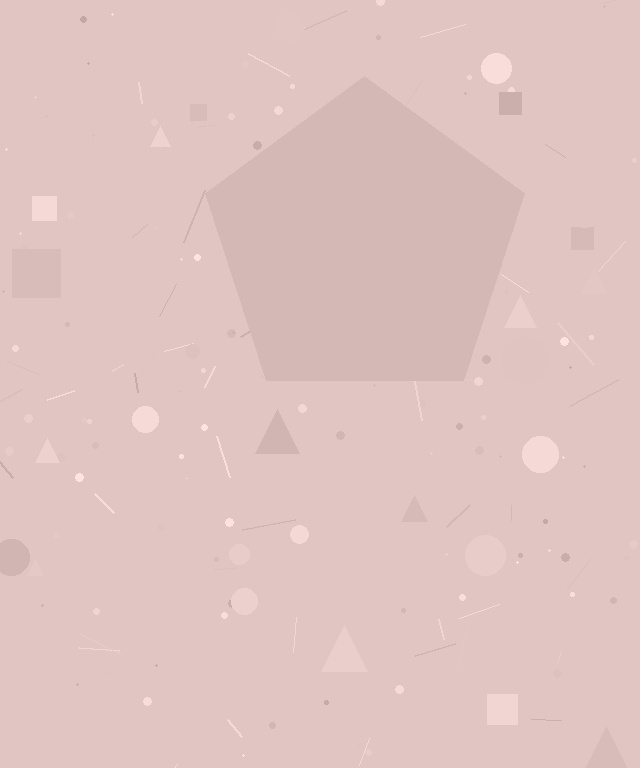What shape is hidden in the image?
A pentagon is hidden in the image.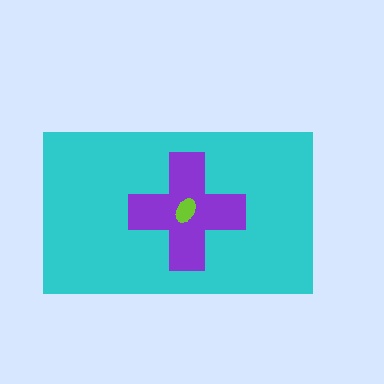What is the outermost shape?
The cyan rectangle.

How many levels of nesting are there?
3.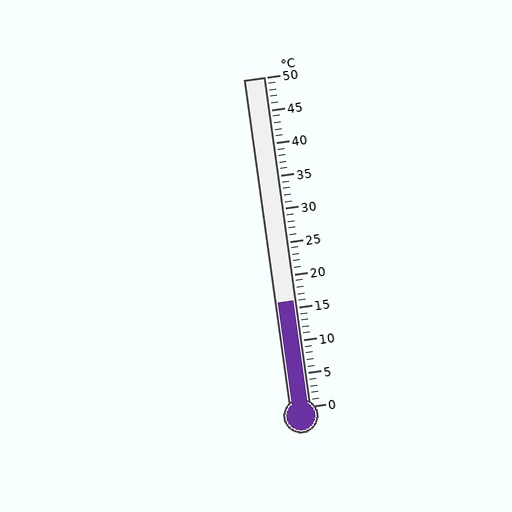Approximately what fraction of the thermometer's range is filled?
The thermometer is filled to approximately 30% of its range.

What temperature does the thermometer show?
The thermometer shows approximately 16°C.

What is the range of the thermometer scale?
The thermometer scale ranges from 0°C to 50°C.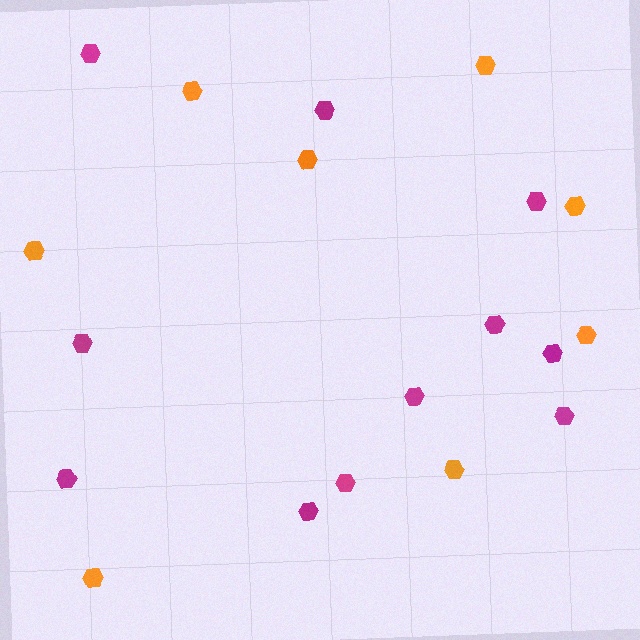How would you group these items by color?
There are 2 groups: one group of orange hexagons (8) and one group of magenta hexagons (11).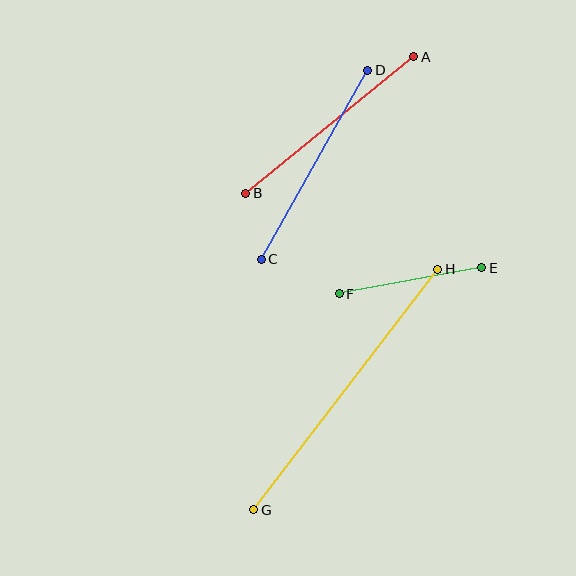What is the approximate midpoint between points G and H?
The midpoint is at approximately (346, 390) pixels.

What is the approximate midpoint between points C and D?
The midpoint is at approximately (315, 165) pixels.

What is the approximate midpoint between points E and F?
The midpoint is at approximately (411, 281) pixels.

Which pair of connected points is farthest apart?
Points G and H are farthest apart.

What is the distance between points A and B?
The distance is approximately 216 pixels.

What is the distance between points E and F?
The distance is approximately 145 pixels.